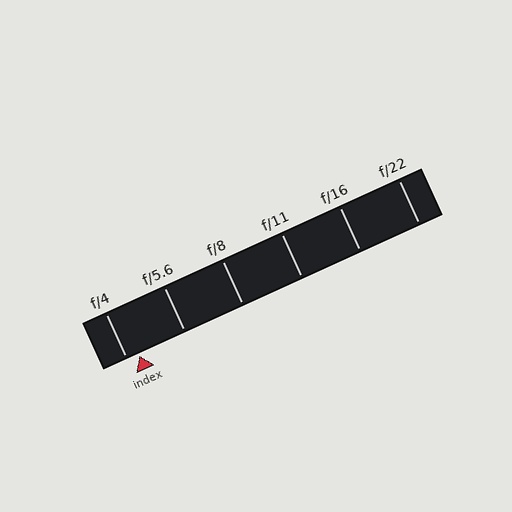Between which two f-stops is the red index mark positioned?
The index mark is between f/4 and f/5.6.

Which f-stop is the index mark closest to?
The index mark is closest to f/4.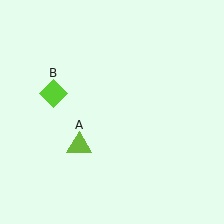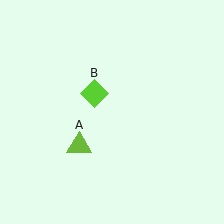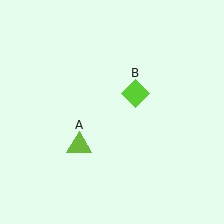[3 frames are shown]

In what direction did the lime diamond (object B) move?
The lime diamond (object B) moved right.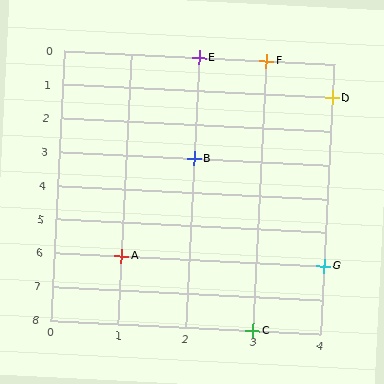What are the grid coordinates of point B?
Point B is at grid coordinates (2, 3).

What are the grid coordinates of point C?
Point C is at grid coordinates (3, 8).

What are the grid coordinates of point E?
Point E is at grid coordinates (2, 0).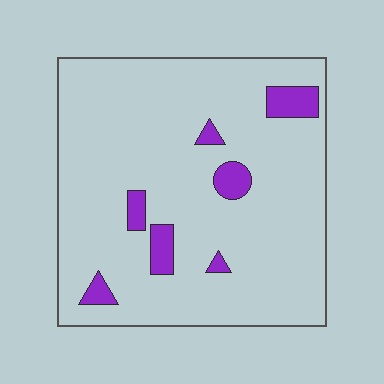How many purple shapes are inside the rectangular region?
7.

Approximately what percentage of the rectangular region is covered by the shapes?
Approximately 10%.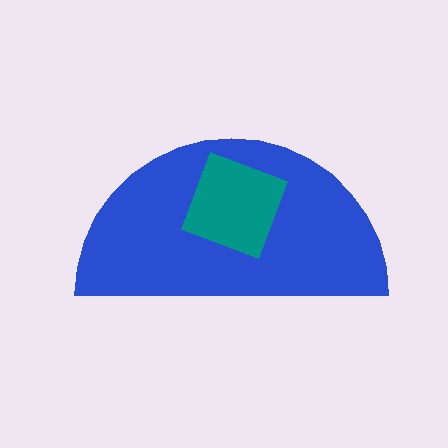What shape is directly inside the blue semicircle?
The teal square.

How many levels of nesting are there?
2.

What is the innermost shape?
The teal square.